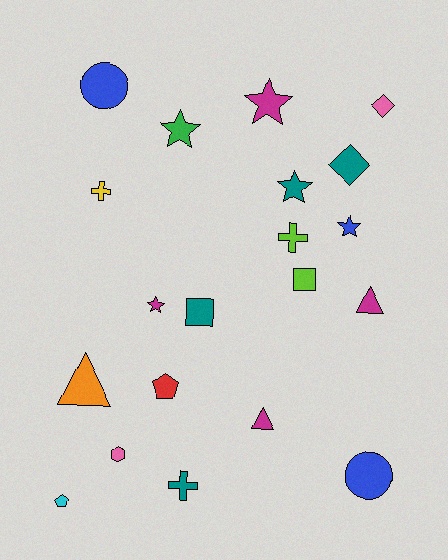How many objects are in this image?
There are 20 objects.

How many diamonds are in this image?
There are 2 diamonds.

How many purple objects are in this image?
There are no purple objects.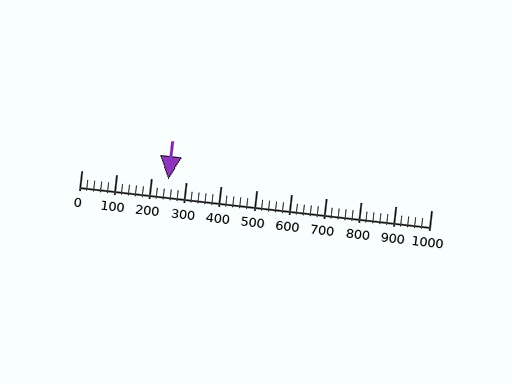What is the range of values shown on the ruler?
The ruler shows values from 0 to 1000.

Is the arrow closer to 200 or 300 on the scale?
The arrow is closer to 200.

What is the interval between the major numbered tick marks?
The major tick marks are spaced 100 units apart.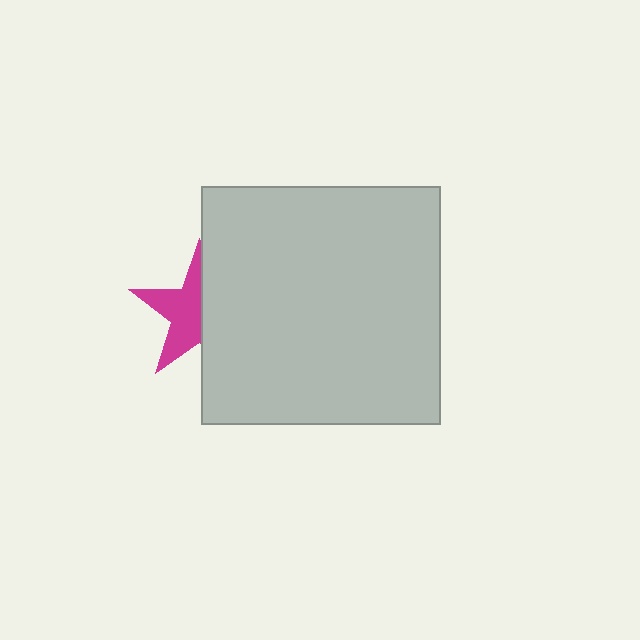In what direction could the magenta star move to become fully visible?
The magenta star could move left. That would shift it out from behind the light gray square entirely.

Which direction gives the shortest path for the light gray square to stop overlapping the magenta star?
Moving right gives the shortest separation.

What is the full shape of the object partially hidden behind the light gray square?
The partially hidden object is a magenta star.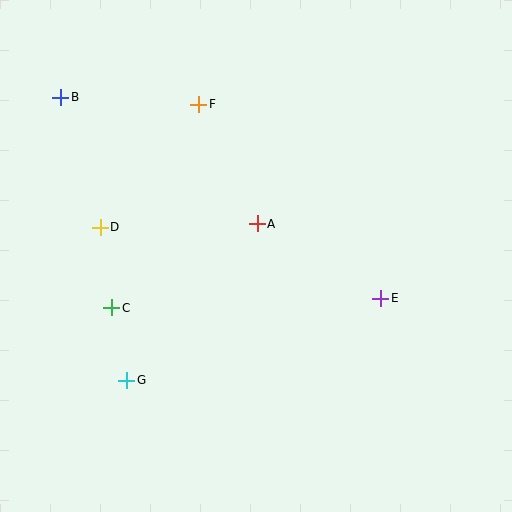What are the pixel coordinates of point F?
Point F is at (199, 104).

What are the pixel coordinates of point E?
Point E is at (381, 298).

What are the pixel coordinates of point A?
Point A is at (257, 224).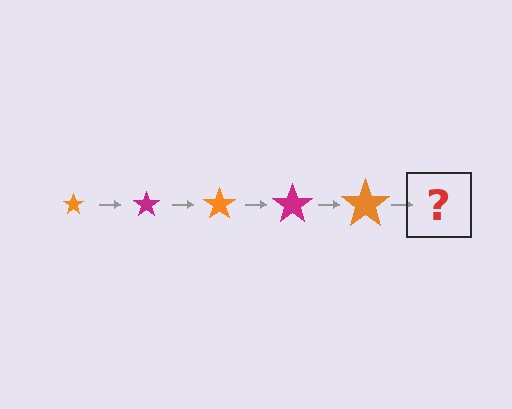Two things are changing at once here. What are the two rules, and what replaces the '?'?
The two rules are that the star grows larger each step and the color cycles through orange and magenta. The '?' should be a magenta star, larger than the previous one.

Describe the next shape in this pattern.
It should be a magenta star, larger than the previous one.